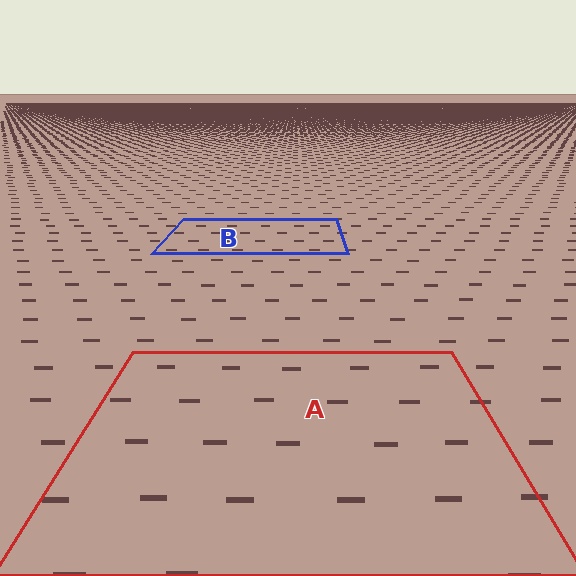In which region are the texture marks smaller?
The texture marks are smaller in region B, because it is farther away.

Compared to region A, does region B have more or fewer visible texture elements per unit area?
Region B has more texture elements per unit area — they are packed more densely because it is farther away.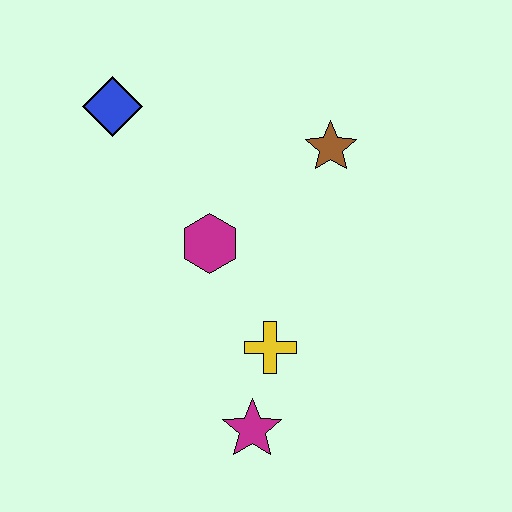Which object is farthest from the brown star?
The magenta star is farthest from the brown star.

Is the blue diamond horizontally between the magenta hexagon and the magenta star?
No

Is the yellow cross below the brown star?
Yes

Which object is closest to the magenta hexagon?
The yellow cross is closest to the magenta hexagon.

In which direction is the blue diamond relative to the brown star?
The blue diamond is to the left of the brown star.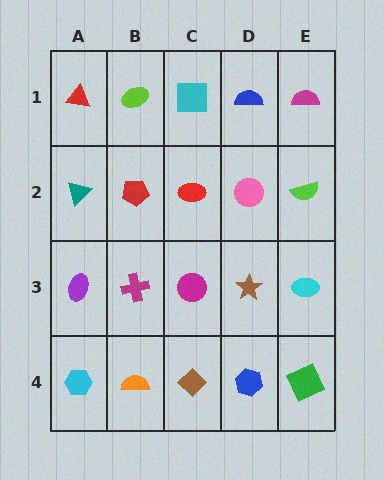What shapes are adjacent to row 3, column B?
A red pentagon (row 2, column B), an orange semicircle (row 4, column B), a purple ellipse (row 3, column A), a magenta circle (row 3, column C).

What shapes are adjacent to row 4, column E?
A cyan ellipse (row 3, column E), a blue hexagon (row 4, column D).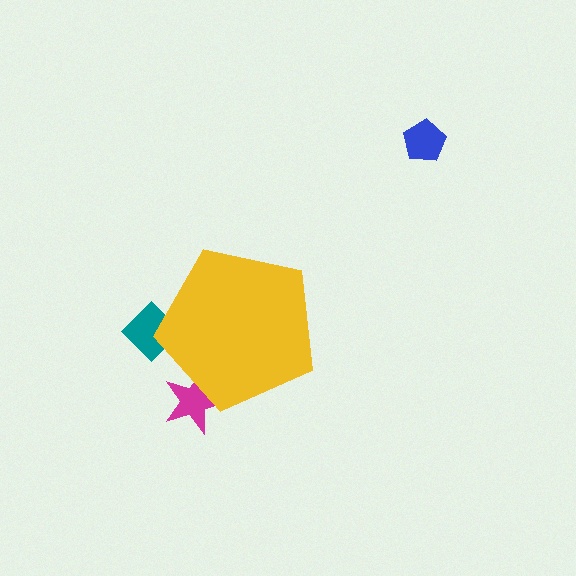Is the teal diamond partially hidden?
Yes, the teal diamond is partially hidden behind the yellow pentagon.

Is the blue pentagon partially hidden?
No, the blue pentagon is fully visible.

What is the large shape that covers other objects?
A yellow pentagon.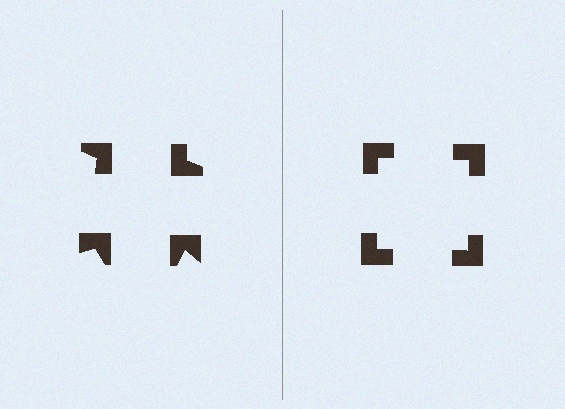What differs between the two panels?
The notched squares are positioned identically on both sides; only the wedge orientations differ. On the right they align to a square; on the left they are misaligned.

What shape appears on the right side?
An illusory square.